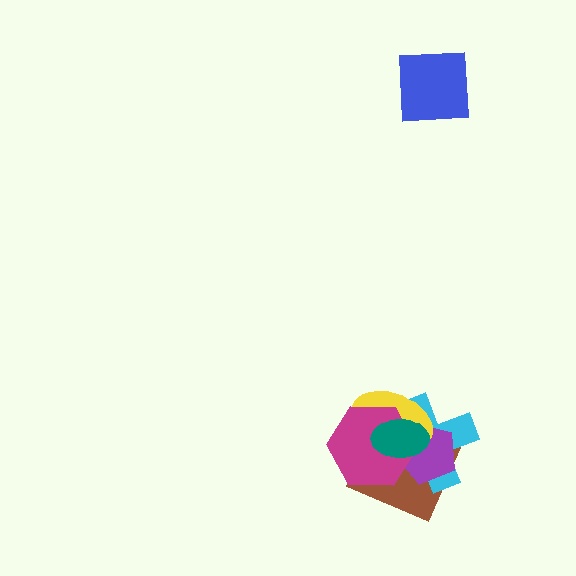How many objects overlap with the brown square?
5 objects overlap with the brown square.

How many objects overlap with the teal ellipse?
5 objects overlap with the teal ellipse.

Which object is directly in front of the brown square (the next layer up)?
The cyan cross is directly in front of the brown square.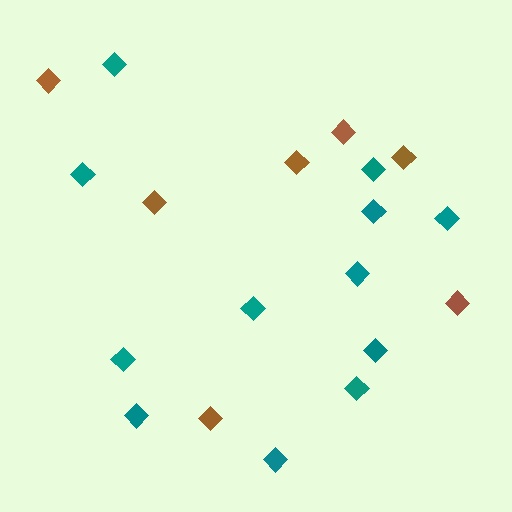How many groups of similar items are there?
There are 2 groups: one group of teal diamonds (12) and one group of brown diamonds (7).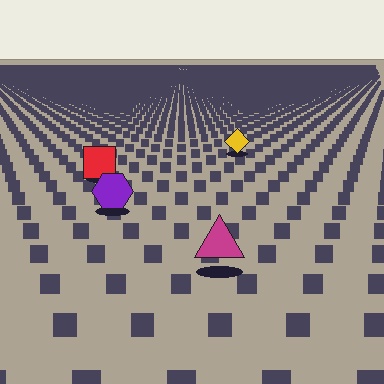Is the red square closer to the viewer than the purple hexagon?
No. The purple hexagon is closer — you can tell from the texture gradient: the ground texture is coarser near it.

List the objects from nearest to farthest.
From nearest to farthest: the magenta triangle, the purple hexagon, the red square, the yellow diamond.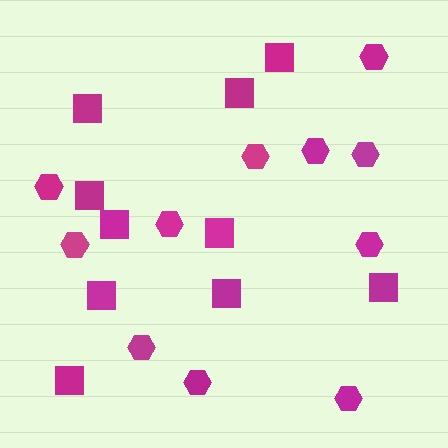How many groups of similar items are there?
There are 2 groups: one group of hexagons (11) and one group of squares (10).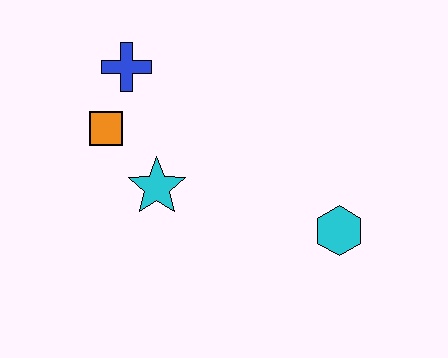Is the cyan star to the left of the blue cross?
No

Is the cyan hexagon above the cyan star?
No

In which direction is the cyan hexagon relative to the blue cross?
The cyan hexagon is to the right of the blue cross.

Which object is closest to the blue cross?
The orange square is closest to the blue cross.